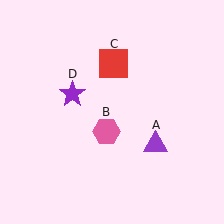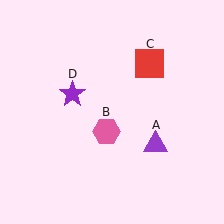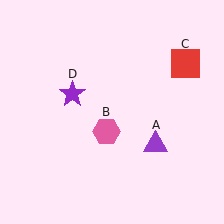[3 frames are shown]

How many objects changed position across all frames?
1 object changed position: red square (object C).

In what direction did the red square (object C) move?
The red square (object C) moved right.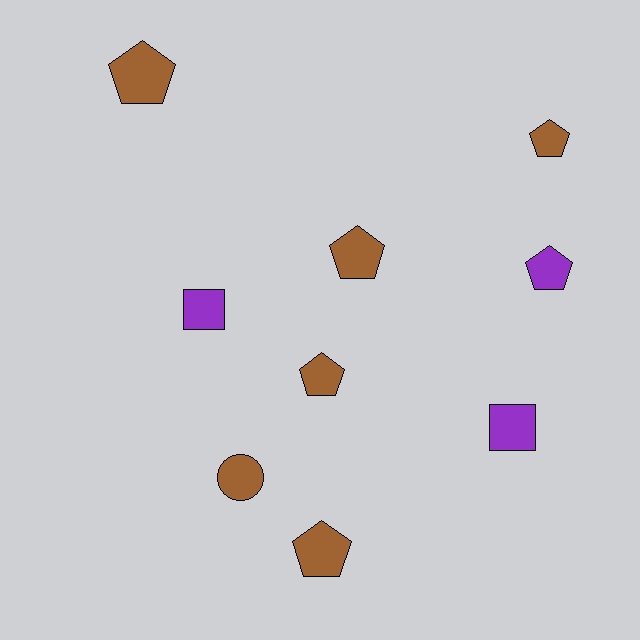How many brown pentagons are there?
There are 5 brown pentagons.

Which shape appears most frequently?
Pentagon, with 6 objects.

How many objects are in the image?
There are 9 objects.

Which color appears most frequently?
Brown, with 6 objects.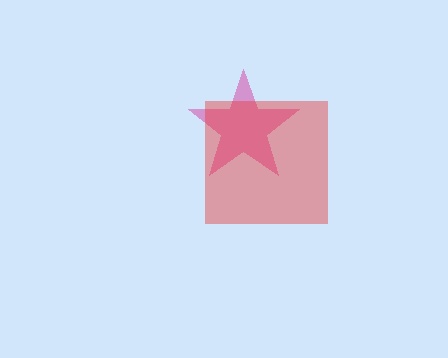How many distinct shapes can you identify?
There are 2 distinct shapes: a magenta star, a red square.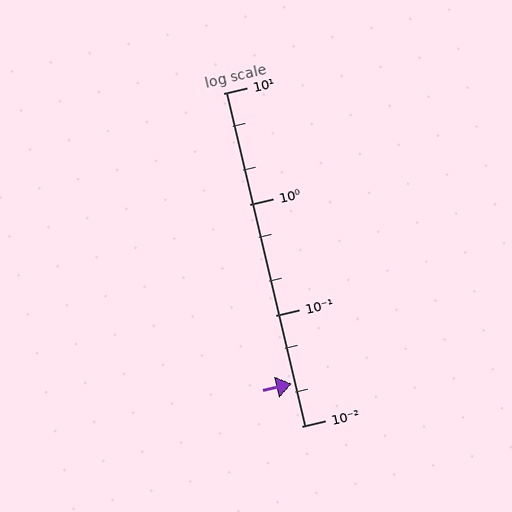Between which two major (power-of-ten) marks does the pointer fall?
The pointer is between 0.01 and 0.1.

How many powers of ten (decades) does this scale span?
The scale spans 3 decades, from 0.01 to 10.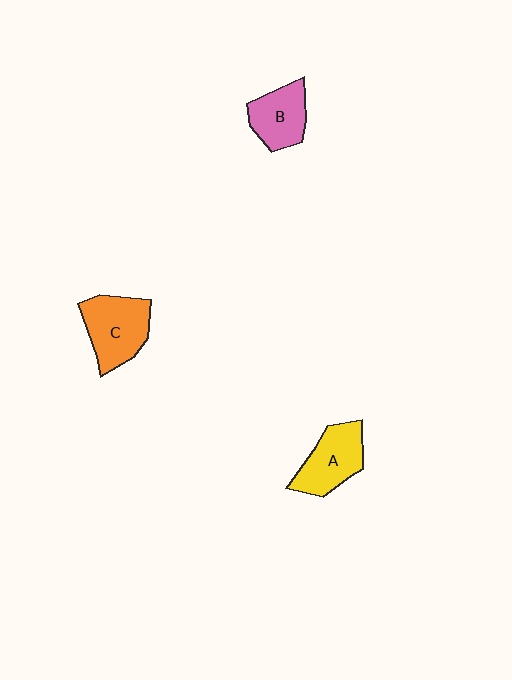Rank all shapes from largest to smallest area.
From largest to smallest: C (orange), A (yellow), B (pink).